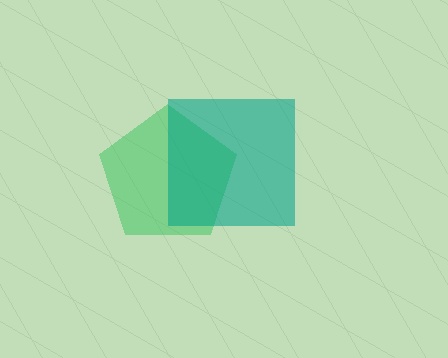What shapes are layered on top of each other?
The layered shapes are: a green pentagon, a teal square.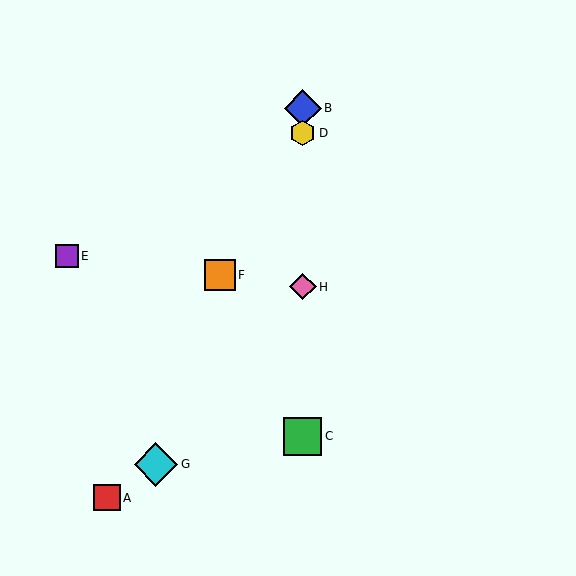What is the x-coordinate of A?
Object A is at x≈107.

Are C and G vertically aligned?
No, C is at x≈303 and G is at x≈156.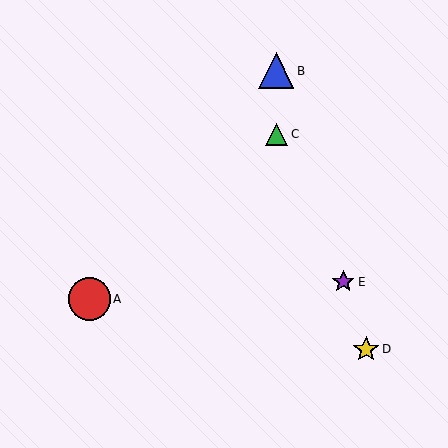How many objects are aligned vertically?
2 objects (B, C) are aligned vertically.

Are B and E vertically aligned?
No, B is at x≈276 and E is at x≈343.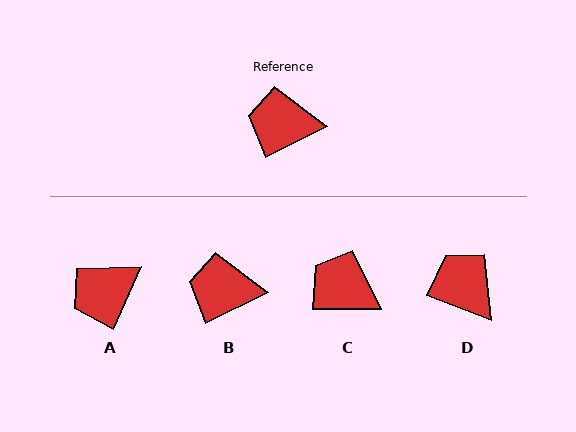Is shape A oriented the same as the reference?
No, it is off by about 40 degrees.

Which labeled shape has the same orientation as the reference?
B.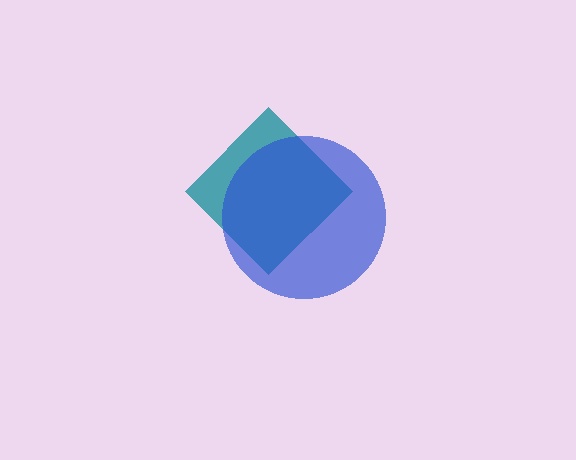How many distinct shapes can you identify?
There are 2 distinct shapes: a teal diamond, a blue circle.